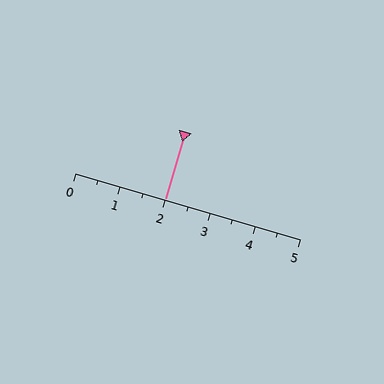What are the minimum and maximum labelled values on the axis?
The axis runs from 0 to 5.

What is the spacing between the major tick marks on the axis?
The major ticks are spaced 1 apart.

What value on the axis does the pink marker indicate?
The marker indicates approximately 2.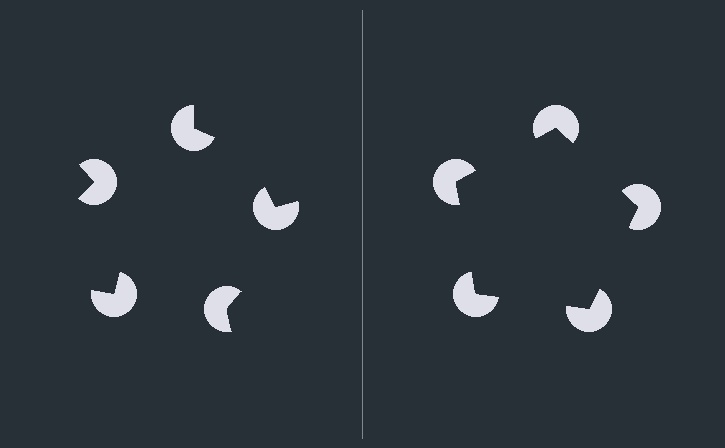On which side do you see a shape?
An illusory pentagon appears on the right side. On the left side the wedge cuts are rotated, so no coherent shape forms.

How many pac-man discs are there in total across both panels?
10 — 5 on each side.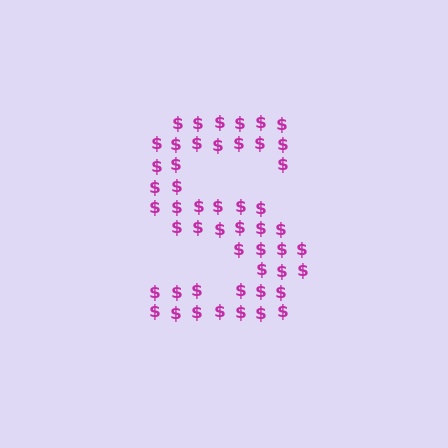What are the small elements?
The small elements are dollar signs.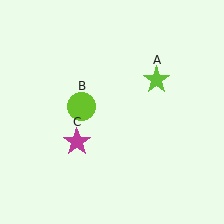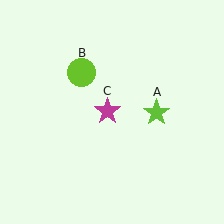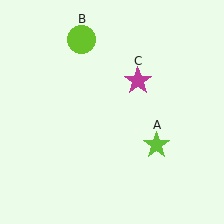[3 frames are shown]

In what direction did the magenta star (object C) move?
The magenta star (object C) moved up and to the right.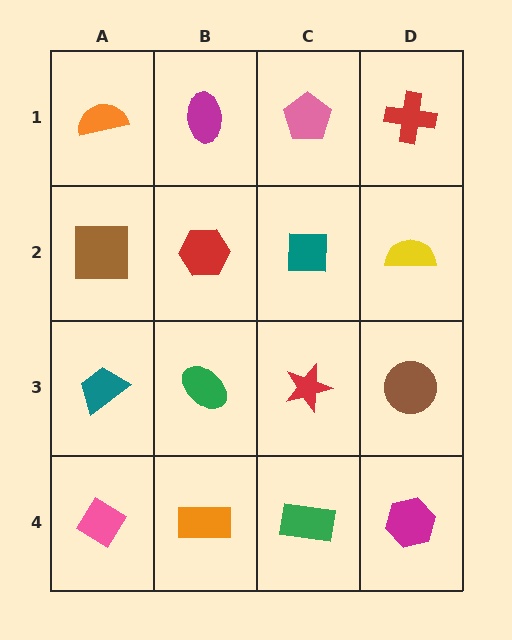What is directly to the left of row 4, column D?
A green rectangle.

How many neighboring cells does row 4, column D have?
2.